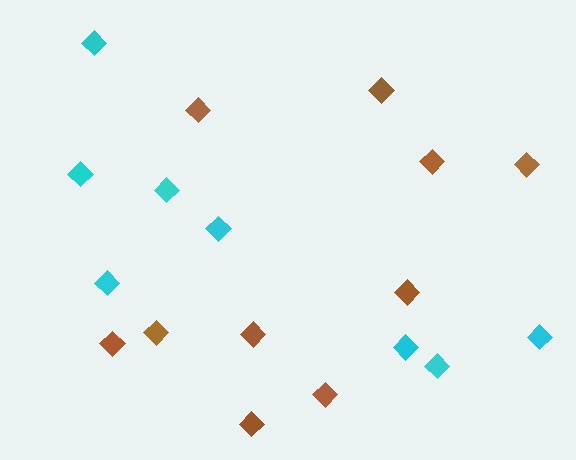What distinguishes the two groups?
There are 2 groups: one group of brown diamonds (10) and one group of cyan diamonds (8).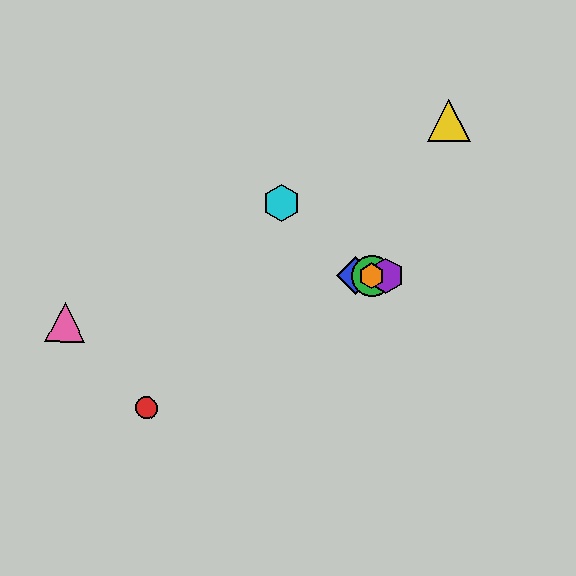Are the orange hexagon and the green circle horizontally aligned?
Yes, both are at y≈276.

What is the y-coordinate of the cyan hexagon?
The cyan hexagon is at y≈203.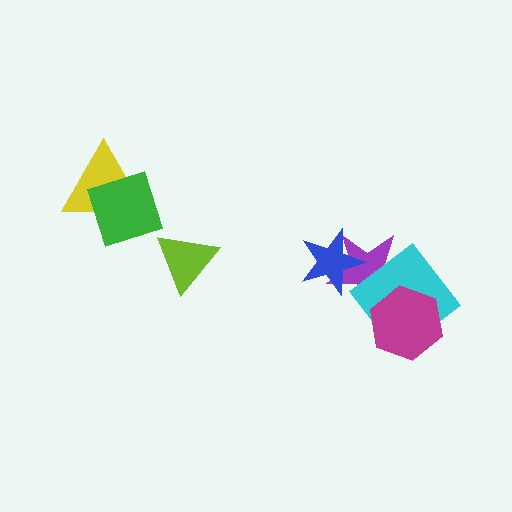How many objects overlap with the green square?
1 object overlaps with the green square.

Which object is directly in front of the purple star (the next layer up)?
The blue star is directly in front of the purple star.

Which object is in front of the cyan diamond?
The magenta hexagon is in front of the cyan diamond.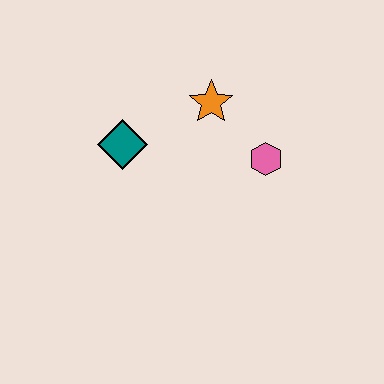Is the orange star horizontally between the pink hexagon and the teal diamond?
Yes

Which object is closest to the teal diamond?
The orange star is closest to the teal diamond.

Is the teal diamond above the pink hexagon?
Yes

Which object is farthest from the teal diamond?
The pink hexagon is farthest from the teal diamond.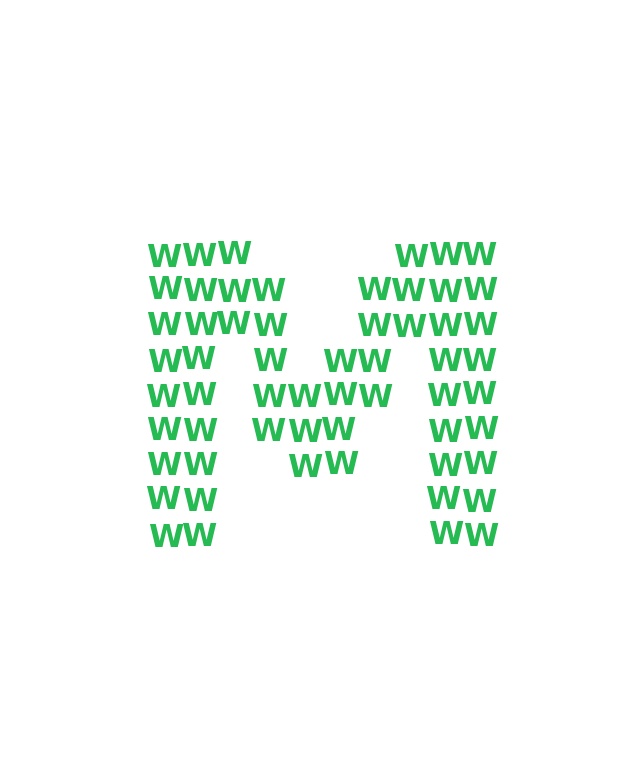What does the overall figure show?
The overall figure shows the letter M.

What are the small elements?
The small elements are letter W's.